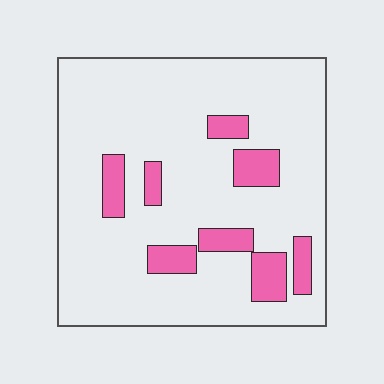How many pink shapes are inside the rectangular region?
8.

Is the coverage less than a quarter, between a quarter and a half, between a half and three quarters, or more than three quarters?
Less than a quarter.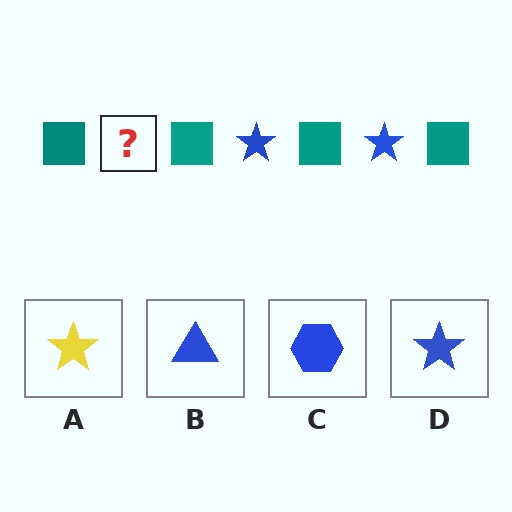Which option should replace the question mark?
Option D.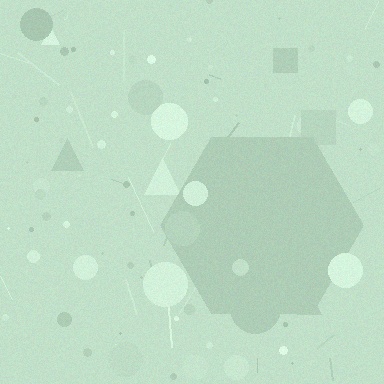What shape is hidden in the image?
A hexagon is hidden in the image.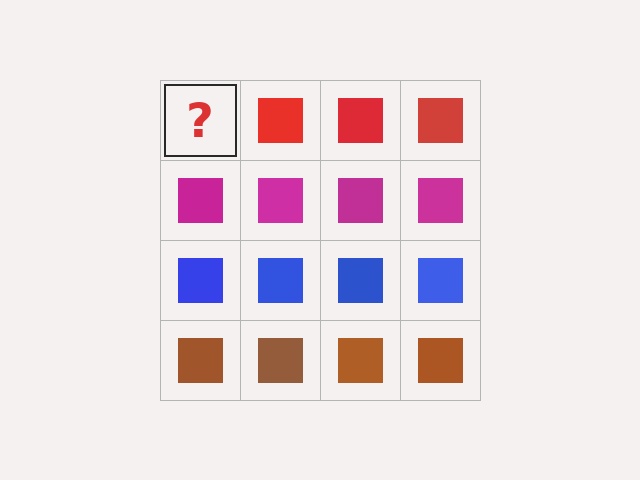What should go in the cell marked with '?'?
The missing cell should contain a red square.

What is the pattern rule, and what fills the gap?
The rule is that each row has a consistent color. The gap should be filled with a red square.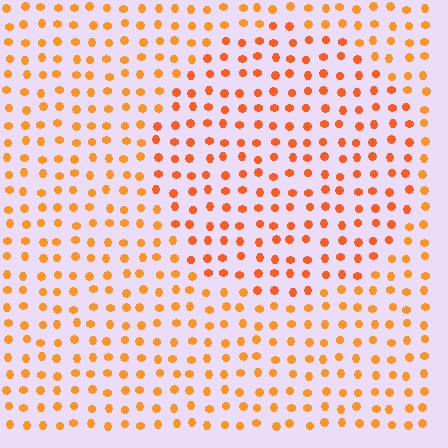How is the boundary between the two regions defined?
The boundary is defined purely by a slight shift in hue (about 16 degrees). Spacing, size, and orientation are identical on both sides.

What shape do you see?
I see a circle.